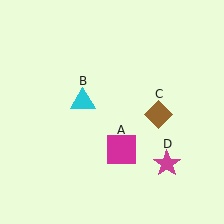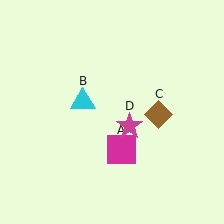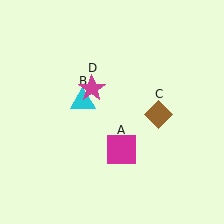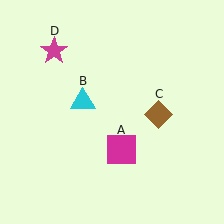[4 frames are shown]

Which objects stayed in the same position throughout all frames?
Magenta square (object A) and cyan triangle (object B) and brown diamond (object C) remained stationary.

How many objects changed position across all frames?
1 object changed position: magenta star (object D).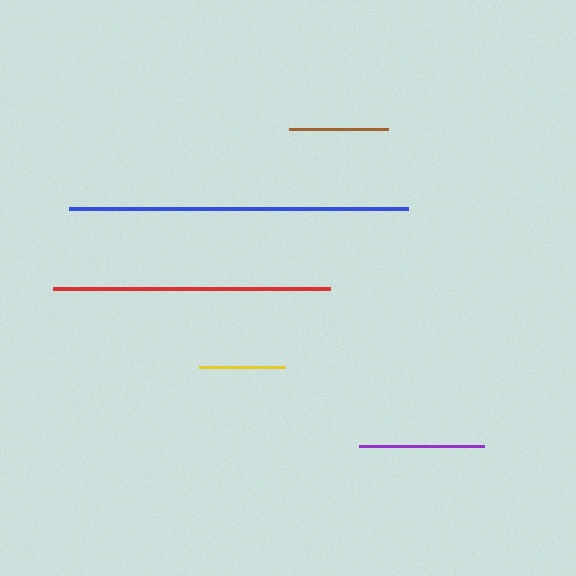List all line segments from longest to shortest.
From longest to shortest: blue, red, purple, brown, yellow.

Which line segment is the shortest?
The yellow line is the shortest at approximately 86 pixels.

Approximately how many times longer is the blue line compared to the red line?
The blue line is approximately 1.2 times the length of the red line.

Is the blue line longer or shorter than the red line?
The blue line is longer than the red line.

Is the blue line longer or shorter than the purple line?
The blue line is longer than the purple line.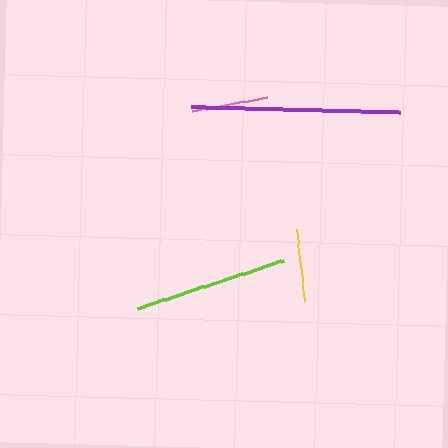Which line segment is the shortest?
The yellow line is the shortest at approximately 73 pixels.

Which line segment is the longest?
The purple line is the longest at approximately 210 pixels.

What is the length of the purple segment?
The purple segment is approximately 210 pixels long.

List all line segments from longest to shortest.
From longest to shortest: purple, lime, pink, yellow.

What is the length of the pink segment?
The pink segment is approximately 77 pixels long.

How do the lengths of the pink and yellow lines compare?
The pink and yellow lines are approximately the same length.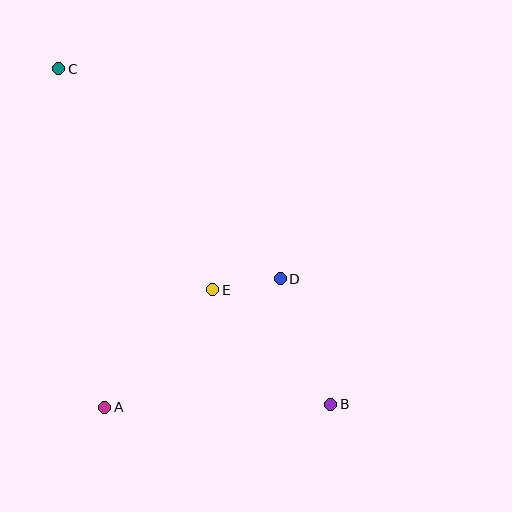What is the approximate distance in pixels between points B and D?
The distance between B and D is approximately 135 pixels.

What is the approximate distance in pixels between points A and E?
The distance between A and E is approximately 159 pixels.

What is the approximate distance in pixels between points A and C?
The distance between A and C is approximately 342 pixels.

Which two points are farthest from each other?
Points B and C are farthest from each other.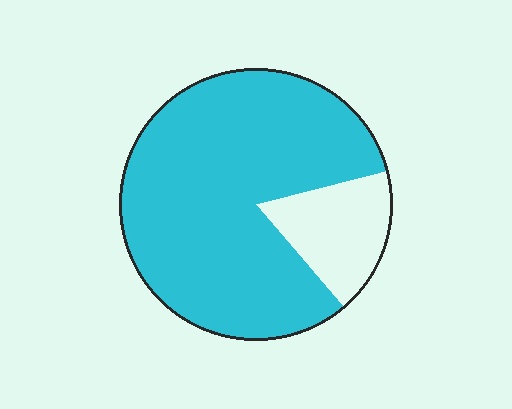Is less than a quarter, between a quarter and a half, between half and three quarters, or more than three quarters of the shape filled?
More than three quarters.